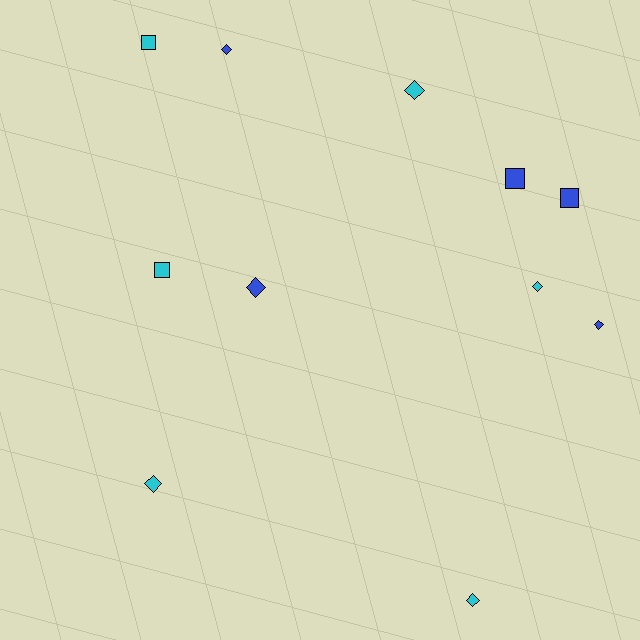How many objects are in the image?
There are 11 objects.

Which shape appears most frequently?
Diamond, with 7 objects.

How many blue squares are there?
There are 2 blue squares.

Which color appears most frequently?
Cyan, with 6 objects.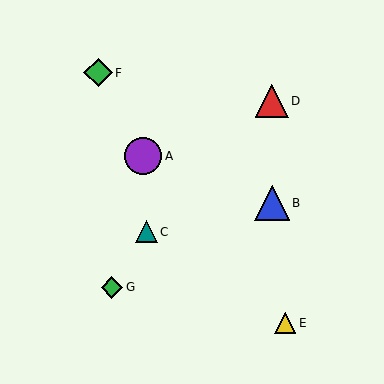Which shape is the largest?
The purple circle (labeled A) is the largest.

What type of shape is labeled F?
Shape F is a green diamond.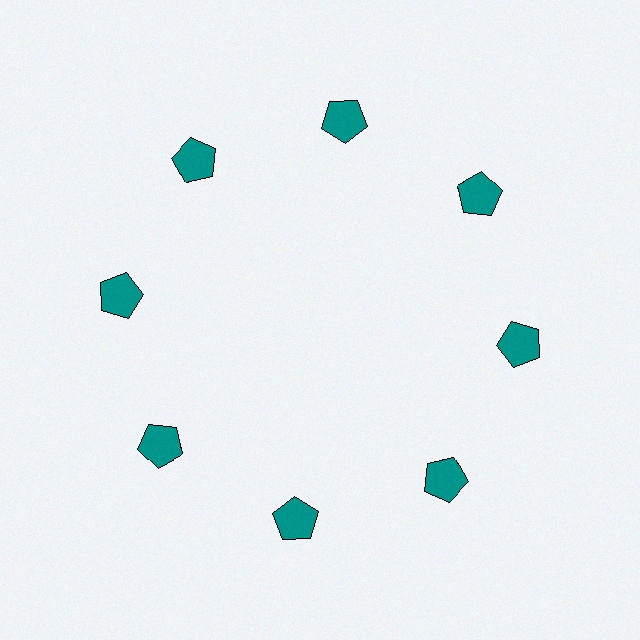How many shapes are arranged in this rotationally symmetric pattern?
There are 8 shapes, arranged in 8 groups of 1.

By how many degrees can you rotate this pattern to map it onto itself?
The pattern maps onto itself every 45 degrees of rotation.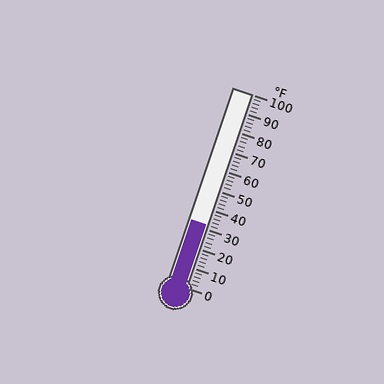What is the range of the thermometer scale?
The thermometer scale ranges from 0°F to 100°F.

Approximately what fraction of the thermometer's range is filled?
The thermometer is filled to approximately 30% of its range.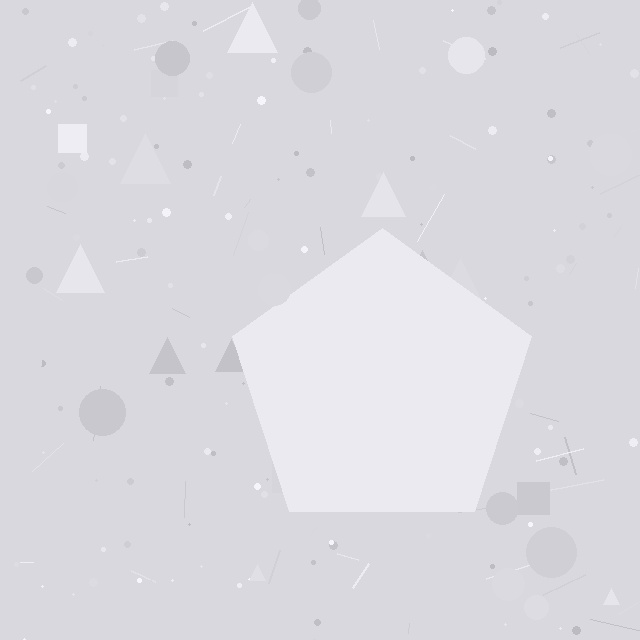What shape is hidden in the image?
A pentagon is hidden in the image.